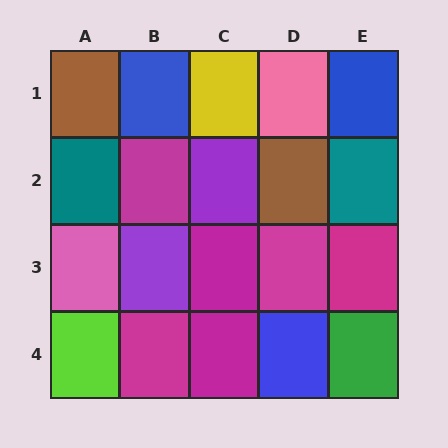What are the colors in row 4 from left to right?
Lime, magenta, magenta, blue, green.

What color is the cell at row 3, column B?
Purple.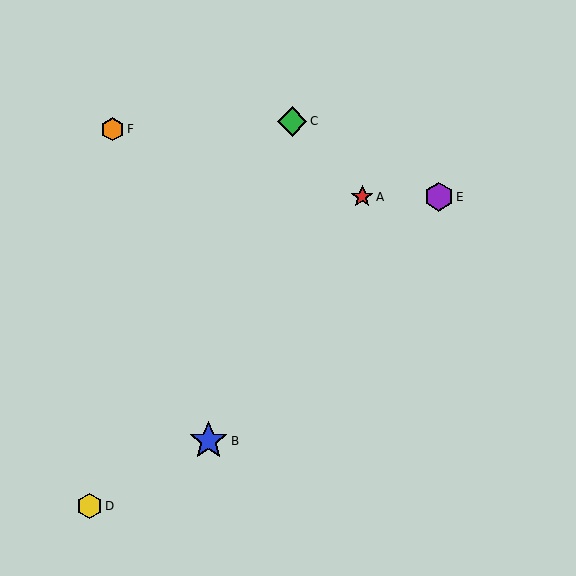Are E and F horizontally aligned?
No, E is at y≈197 and F is at y≈129.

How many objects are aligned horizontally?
2 objects (A, E) are aligned horizontally.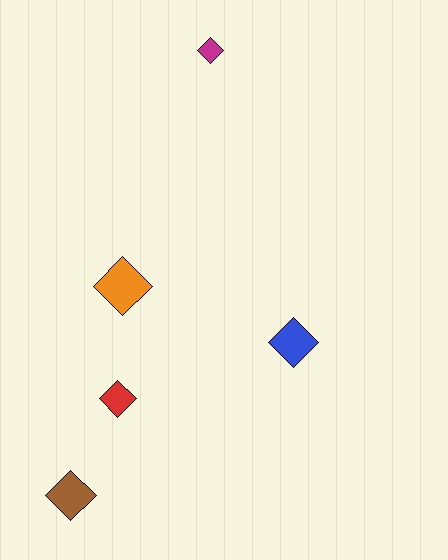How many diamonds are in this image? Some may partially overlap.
There are 5 diamonds.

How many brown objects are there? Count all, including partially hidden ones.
There is 1 brown object.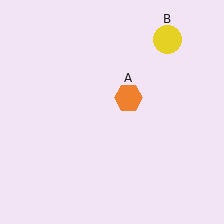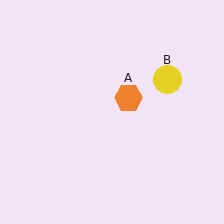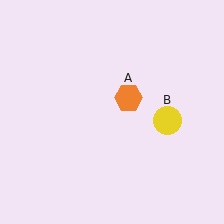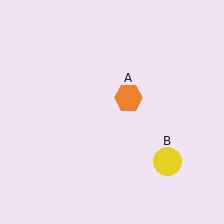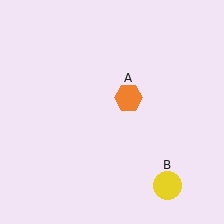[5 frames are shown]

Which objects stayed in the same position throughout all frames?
Orange hexagon (object A) remained stationary.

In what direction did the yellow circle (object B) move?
The yellow circle (object B) moved down.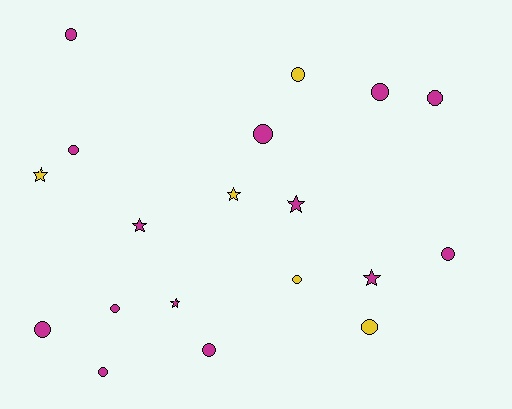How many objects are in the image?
There are 19 objects.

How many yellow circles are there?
There are 3 yellow circles.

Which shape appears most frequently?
Circle, with 13 objects.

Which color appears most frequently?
Magenta, with 14 objects.